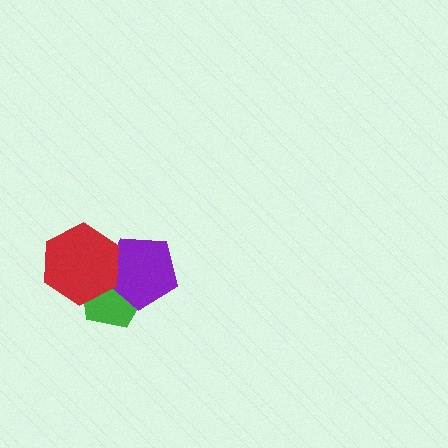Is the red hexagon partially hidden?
No, no other shape covers it.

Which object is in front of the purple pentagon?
The red hexagon is in front of the purple pentagon.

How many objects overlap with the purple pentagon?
2 objects overlap with the purple pentagon.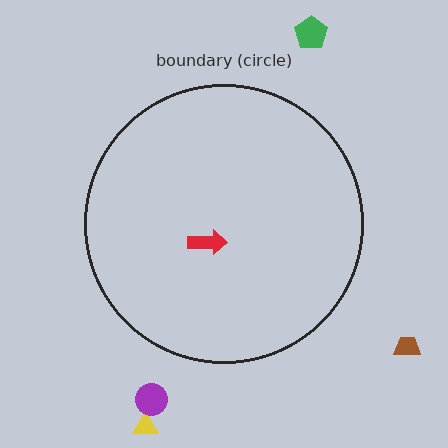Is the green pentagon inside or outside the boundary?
Outside.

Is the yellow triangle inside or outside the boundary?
Outside.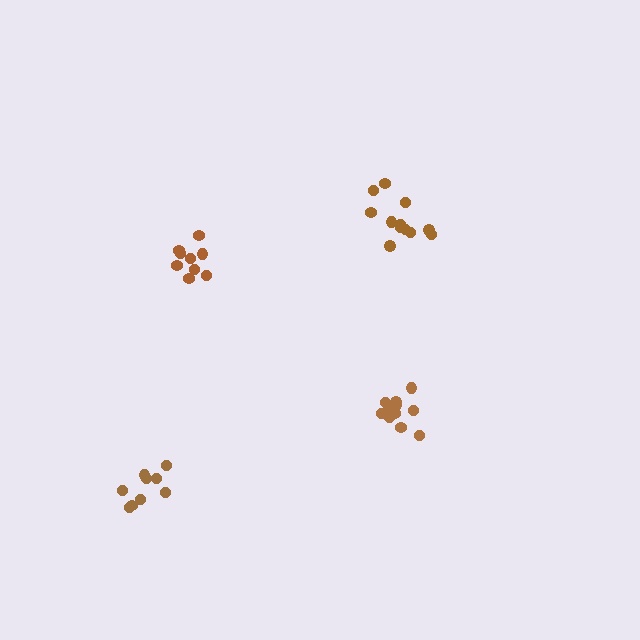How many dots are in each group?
Group 1: 13 dots, Group 2: 12 dots, Group 3: 9 dots, Group 4: 9 dots (43 total).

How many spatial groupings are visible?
There are 4 spatial groupings.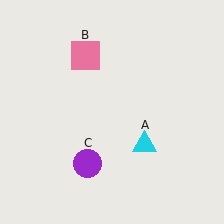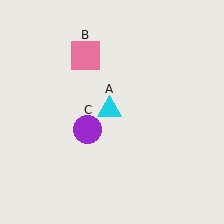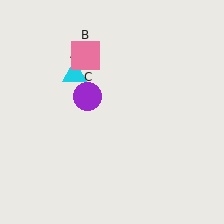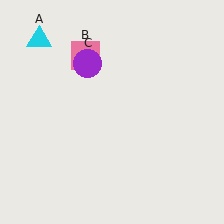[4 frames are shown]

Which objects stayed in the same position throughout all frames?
Pink square (object B) remained stationary.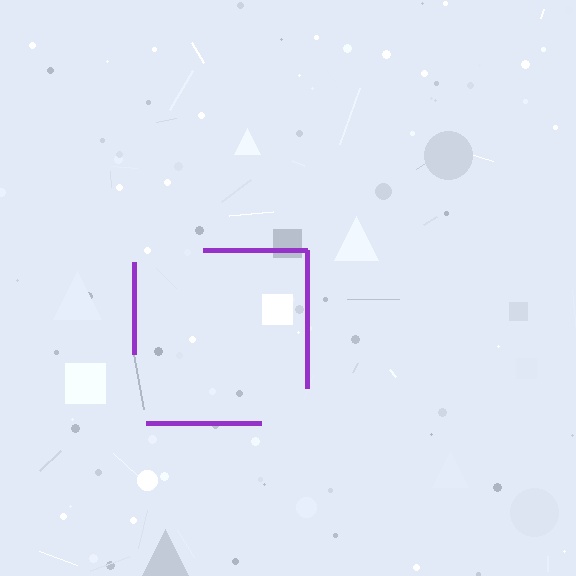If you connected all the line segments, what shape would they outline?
They would outline a square.